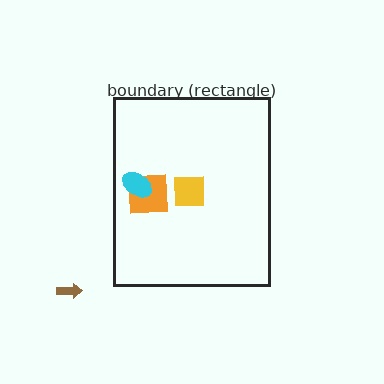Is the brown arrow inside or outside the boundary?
Outside.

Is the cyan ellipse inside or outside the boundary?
Inside.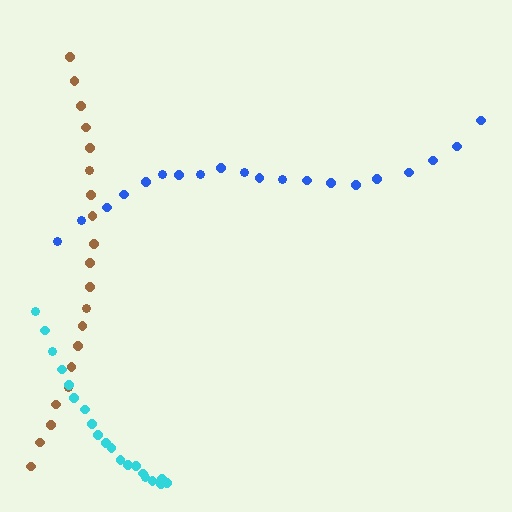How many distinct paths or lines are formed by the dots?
There are 3 distinct paths.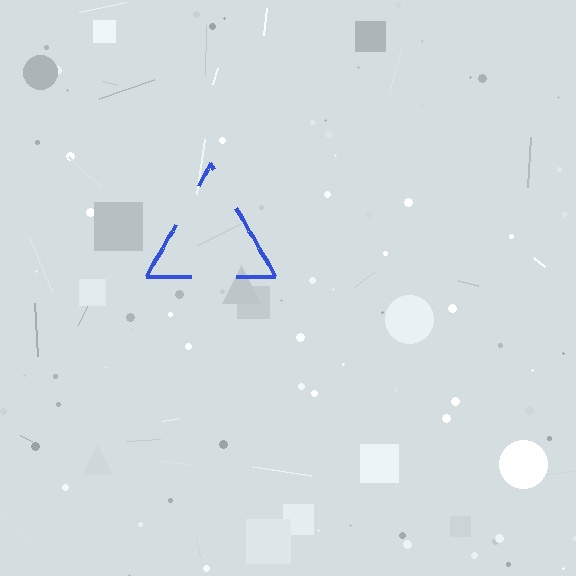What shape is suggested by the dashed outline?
The dashed outline suggests a triangle.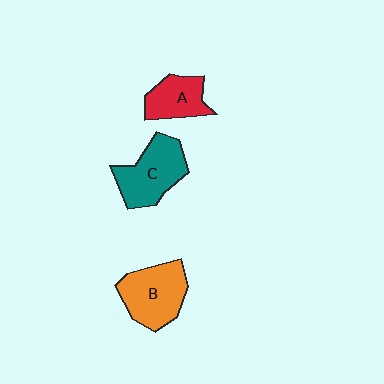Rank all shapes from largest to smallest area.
From largest to smallest: B (orange), C (teal), A (red).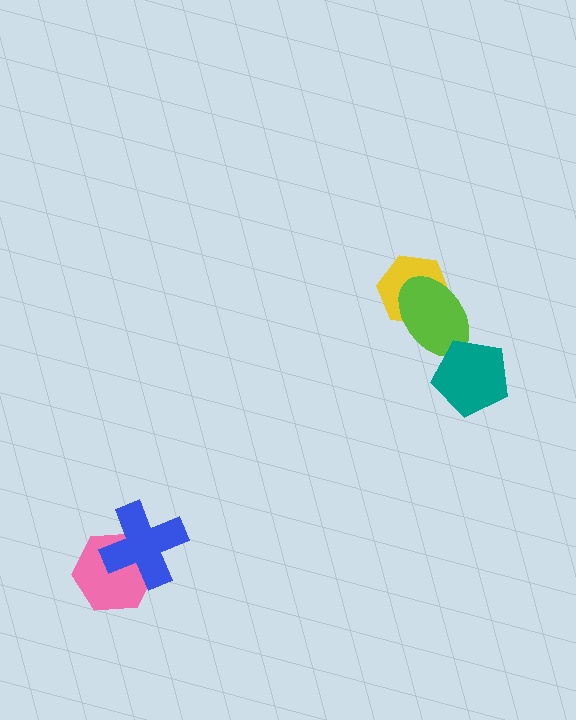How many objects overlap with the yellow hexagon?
1 object overlaps with the yellow hexagon.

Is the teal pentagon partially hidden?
No, no other shape covers it.